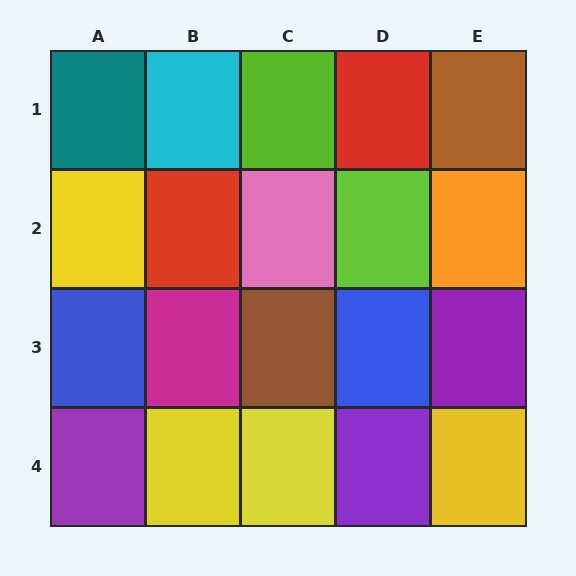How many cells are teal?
1 cell is teal.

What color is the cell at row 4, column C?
Yellow.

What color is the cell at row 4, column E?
Yellow.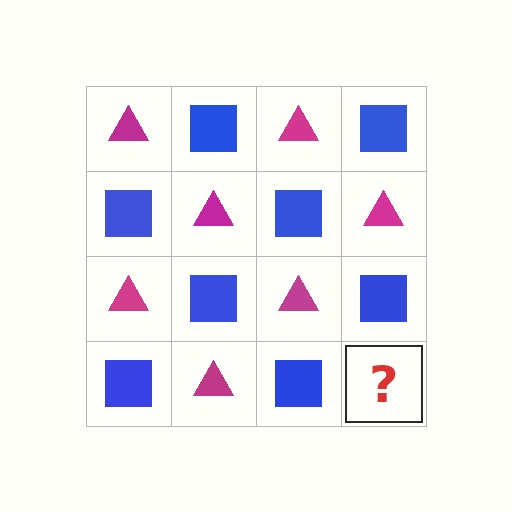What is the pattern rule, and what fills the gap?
The rule is that it alternates magenta triangle and blue square in a checkerboard pattern. The gap should be filled with a magenta triangle.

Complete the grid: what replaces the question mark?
The question mark should be replaced with a magenta triangle.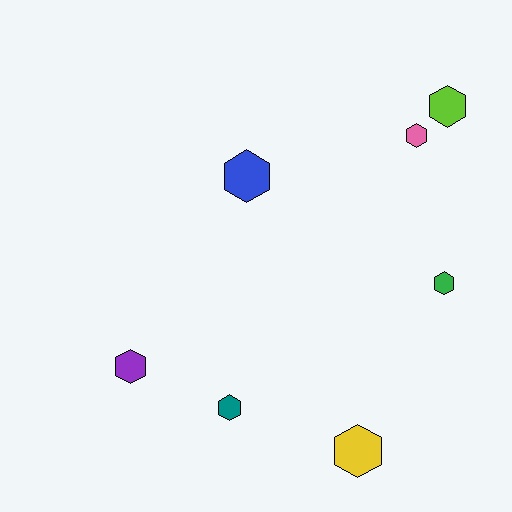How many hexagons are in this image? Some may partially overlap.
There are 7 hexagons.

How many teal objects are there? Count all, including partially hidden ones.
There is 1 teal object.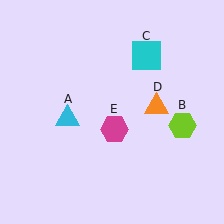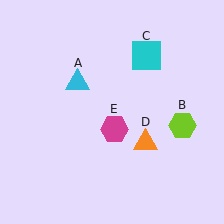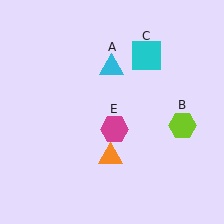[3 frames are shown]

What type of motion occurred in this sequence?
The cyan triangle (object A), orange triangle (object D) rotated clockwise around the center of the scene.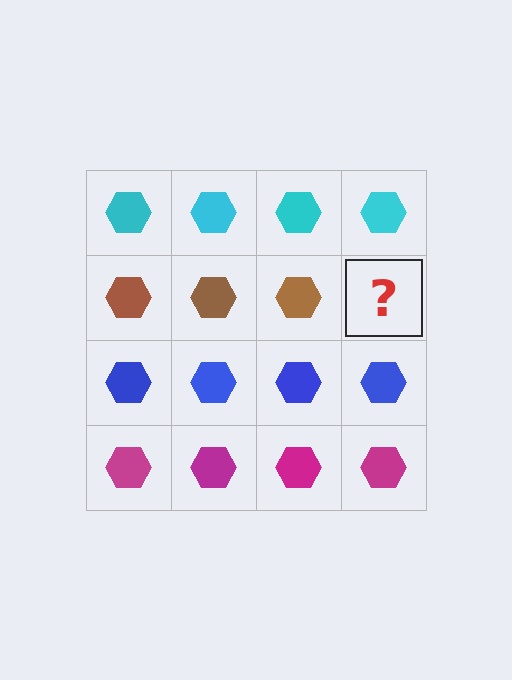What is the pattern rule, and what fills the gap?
The rule is that each row has a consistent color. The gap should be filled with a brown hexagon.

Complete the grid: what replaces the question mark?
The question mark should be replaced with a brown hexagon.